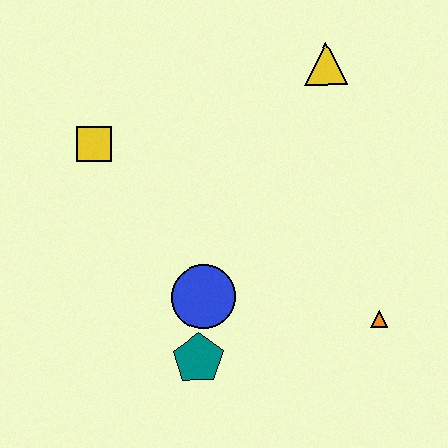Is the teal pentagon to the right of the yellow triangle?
No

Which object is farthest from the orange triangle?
The yellow square is farthest from the orange triangle.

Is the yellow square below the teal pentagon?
No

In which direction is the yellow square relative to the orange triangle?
The yellow square is to the left of the orange triangle.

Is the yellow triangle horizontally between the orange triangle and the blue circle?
Yes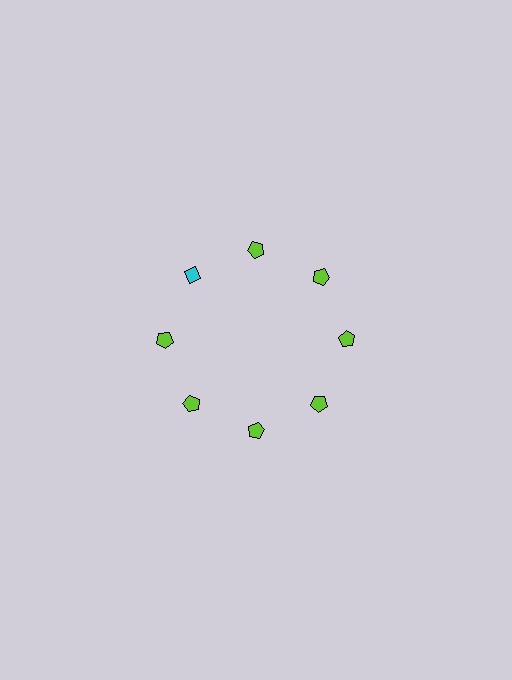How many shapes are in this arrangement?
There are 8 shapes arranged in a ring pattern.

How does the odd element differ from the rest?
It differs in both color (cyan instead of lime) and shape (diamond instead of pentagon).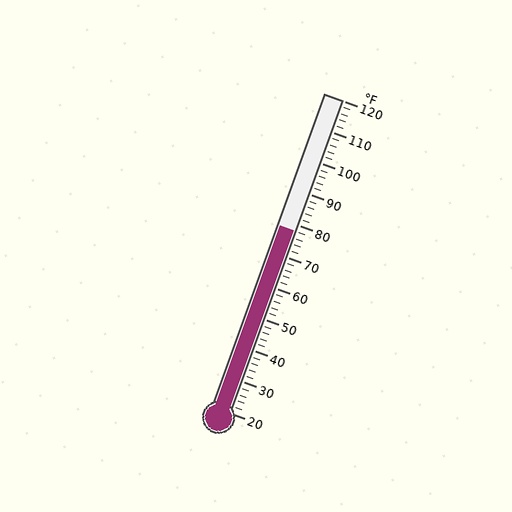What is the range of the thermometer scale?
The thermometer scale ranges from 20°F to 120°F.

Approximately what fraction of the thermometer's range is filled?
The thermometer is filled to approximately 60% of its range.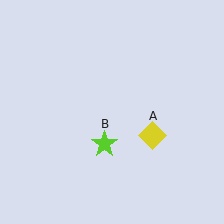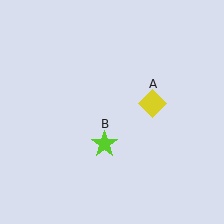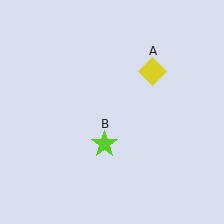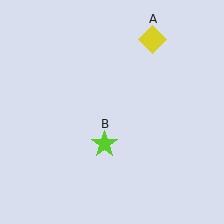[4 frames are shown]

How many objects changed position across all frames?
1 object changed position: yellow diamond (object A).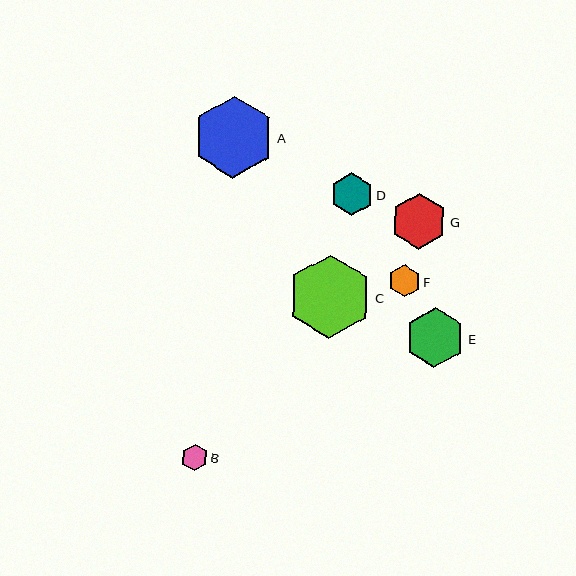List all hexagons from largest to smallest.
From largest to smallest: C, A, E, G, D, F, B.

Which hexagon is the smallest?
Hexagon B is the smallest with a size of approximately 27 pixels.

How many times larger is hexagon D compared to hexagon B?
Hexagon D is approximately 1.6 times the size of hexagon B.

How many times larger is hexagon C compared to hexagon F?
Hexagon C is approximately 2.6 times the size of hexagon F.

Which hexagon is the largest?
Hexagon C is the largest with a size of approximately 84 pixels.